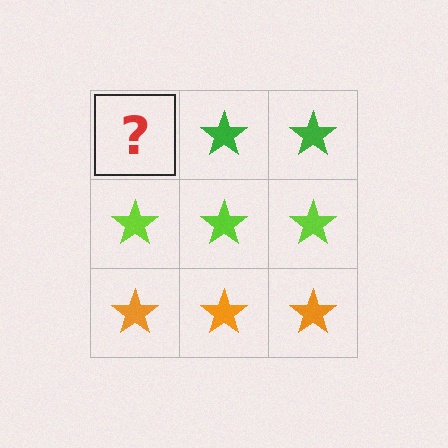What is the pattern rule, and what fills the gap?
The rule is that each row has a consistent color. The gap should be filled with a green star.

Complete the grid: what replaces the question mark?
The question mark should be replaced with a green star.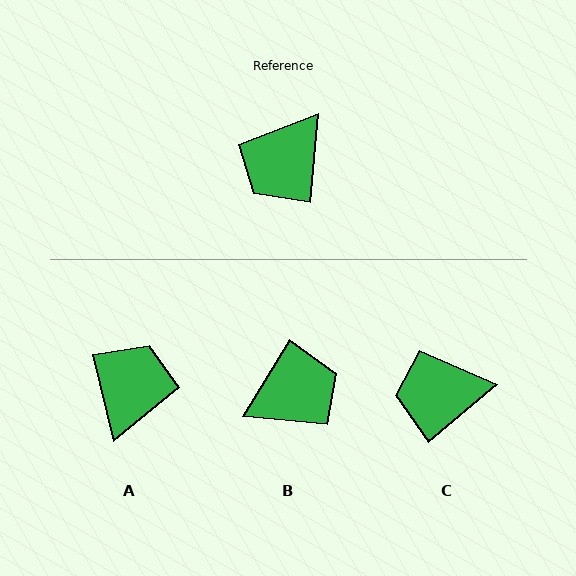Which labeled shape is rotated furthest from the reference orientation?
A, about 162 degrees away.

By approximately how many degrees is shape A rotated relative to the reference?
Approximately 162 degrees clockwise.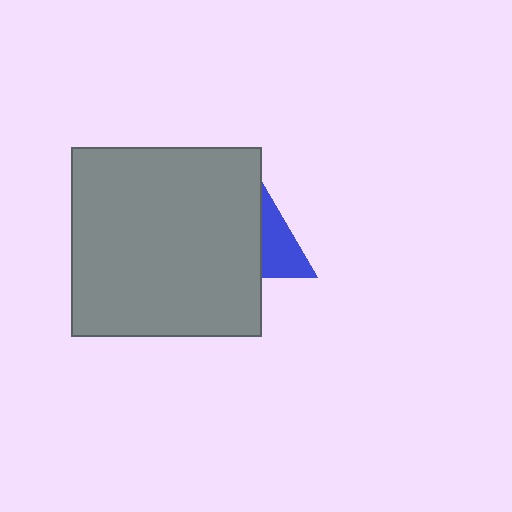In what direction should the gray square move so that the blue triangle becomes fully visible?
The gray square should move left. That is the shortest direction to clear the overlap and leave the blue triangle fully visible.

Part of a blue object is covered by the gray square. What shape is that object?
It is a triangle.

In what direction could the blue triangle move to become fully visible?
The blue triangle could move right. That would shift it out from behind the gray square entirely.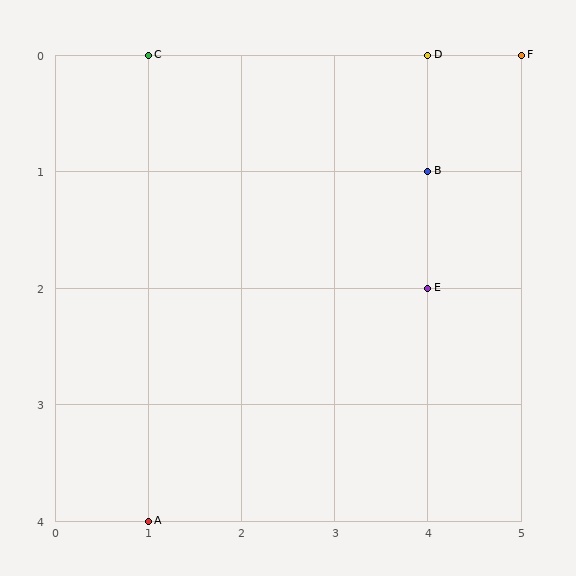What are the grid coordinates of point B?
Point B is at grid coordinates (4, 1).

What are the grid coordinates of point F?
Point F is at grid coordinates (5, 0).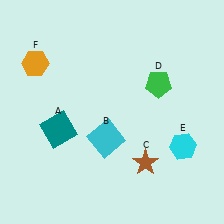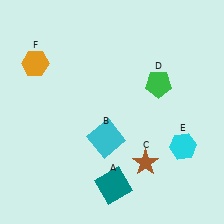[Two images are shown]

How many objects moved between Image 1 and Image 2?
1 object moved between the two images.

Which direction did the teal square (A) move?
The teal square (A) moved down.